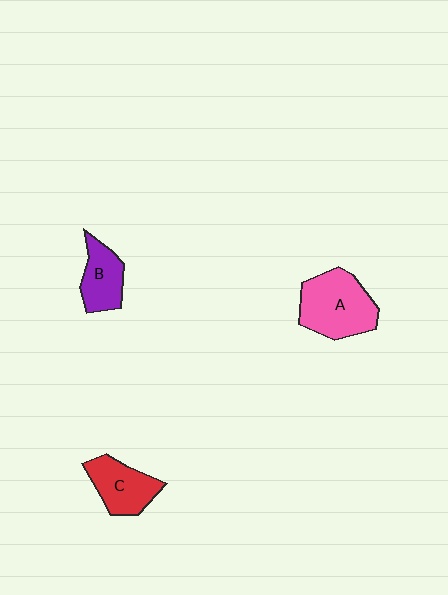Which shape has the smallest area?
Shape B (purple).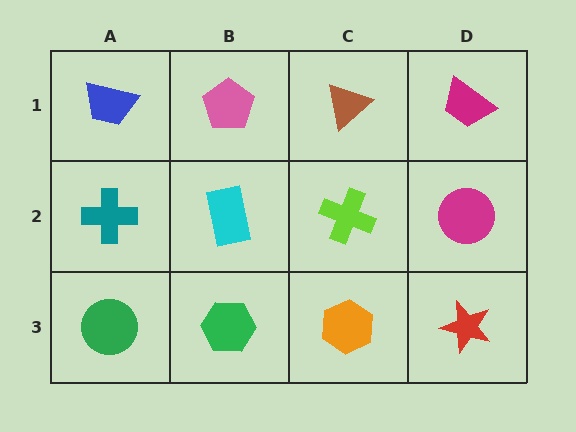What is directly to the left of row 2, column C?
A cyan rectangle.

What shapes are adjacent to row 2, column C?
A brown triangle (row 1, column C), an orange hexagon (row 3, column C), a cyan rectangle (row 2, column B), a magenta circle (row 2, column D).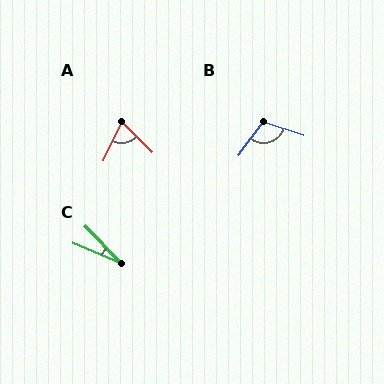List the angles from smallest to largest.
C (23°), A (70°), B (109°).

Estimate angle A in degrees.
Approximately 70 degrees.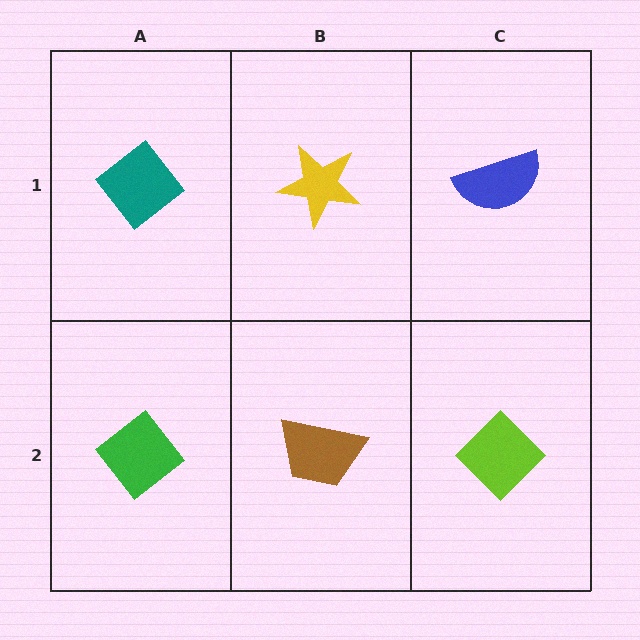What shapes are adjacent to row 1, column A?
A green diamond (row 2, column A), a yellow star (row 1, column B).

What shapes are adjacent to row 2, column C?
A blue semicircle (row 1, column C), a brown trapezoid (row 2, column B).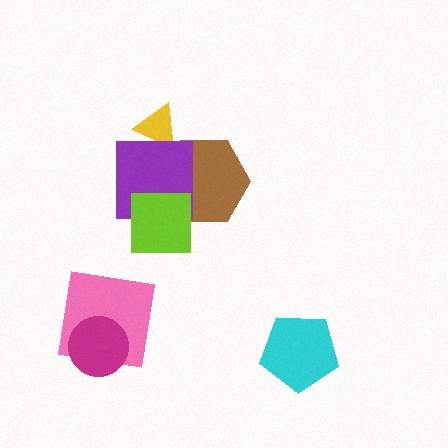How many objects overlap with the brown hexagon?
2 objects overlap with the brown hexagon.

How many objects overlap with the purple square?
3 objects overlap with the purple square.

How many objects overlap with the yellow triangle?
1 object overlaps with the yellow triangle.